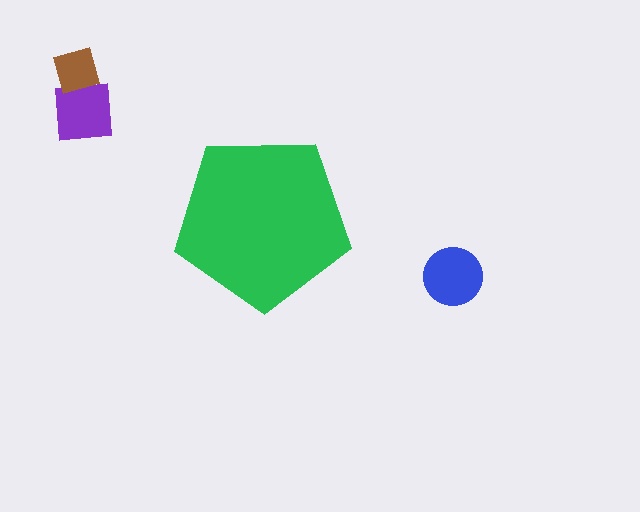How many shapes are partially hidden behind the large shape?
0 shapes are partially hidden.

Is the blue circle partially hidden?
No, the blue circle is fully visible.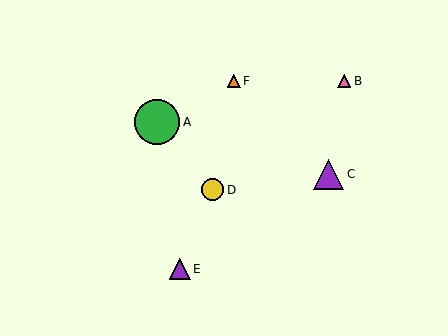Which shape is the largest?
The green circle (labeled A) is the largest.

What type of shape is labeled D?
Shape D is a yellow circle.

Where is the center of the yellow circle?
The center of the yellow circle is at (212, 190).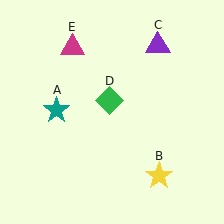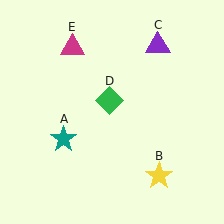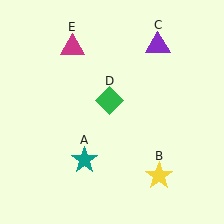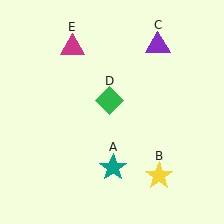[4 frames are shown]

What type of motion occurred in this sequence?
The teal star (object A) rotated counterclockwise around the center of the scene.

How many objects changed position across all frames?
1 object changed position: teal star (object A).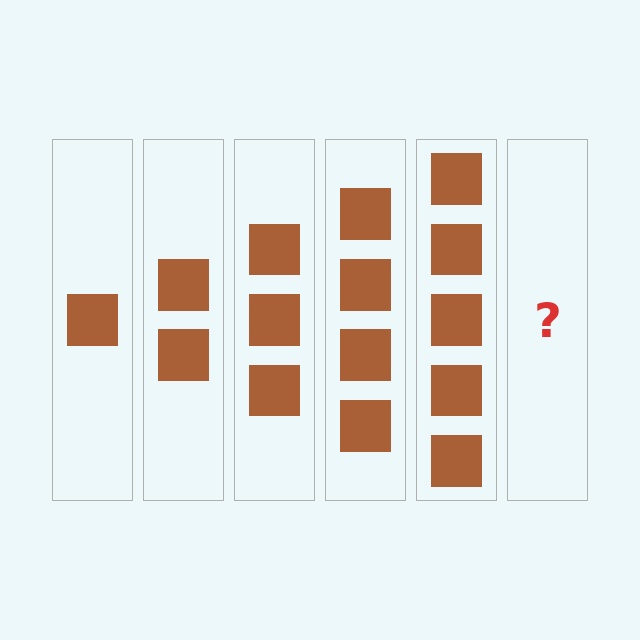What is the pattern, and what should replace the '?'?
The pattern is that each step adds one more square. The '?' should be 6 squares.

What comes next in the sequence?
The next element should be 6 squares.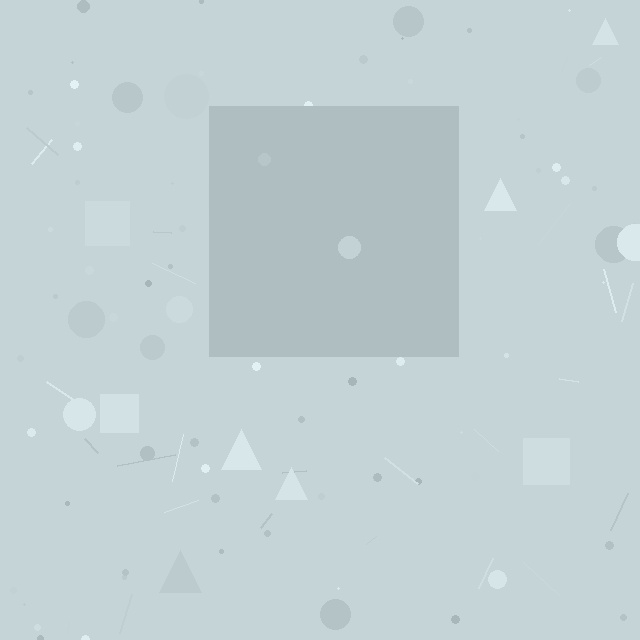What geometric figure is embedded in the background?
A square is embedded in the background.